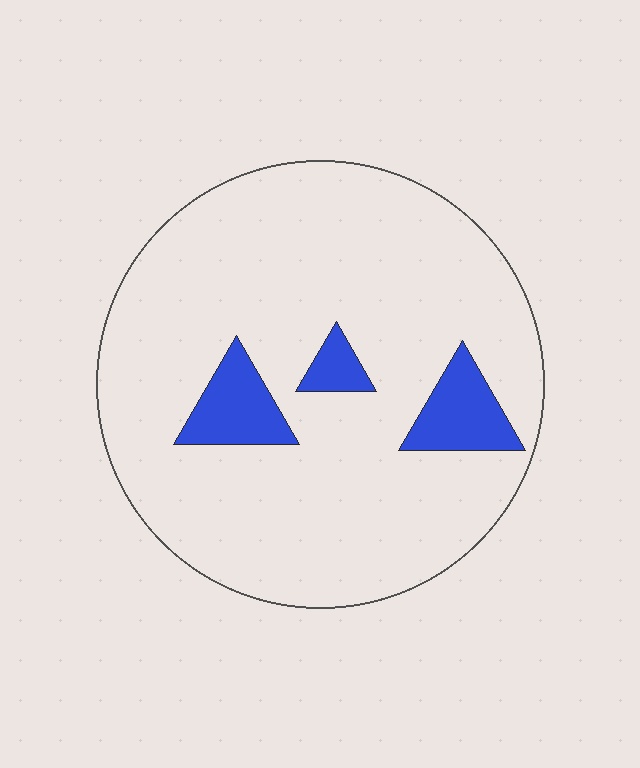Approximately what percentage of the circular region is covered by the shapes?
Approximately 10%.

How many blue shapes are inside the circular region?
3.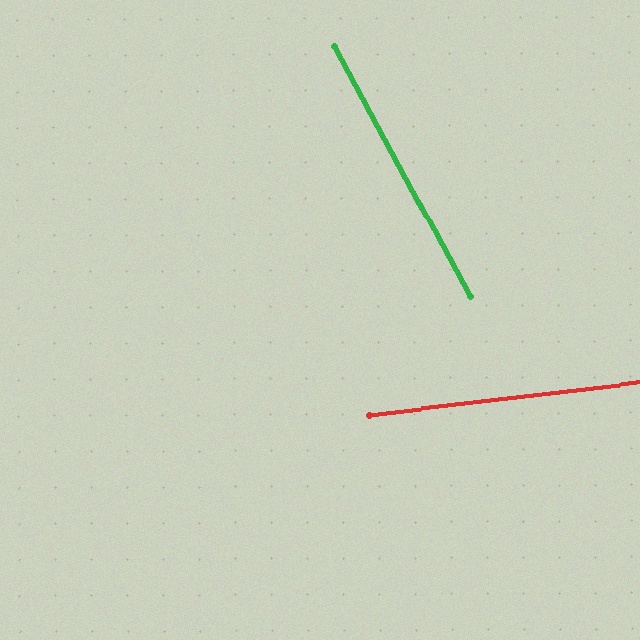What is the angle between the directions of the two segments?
Approximately 68 degrees.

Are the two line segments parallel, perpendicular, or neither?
Neither parallel nor perpendicular — they differ by about 68°.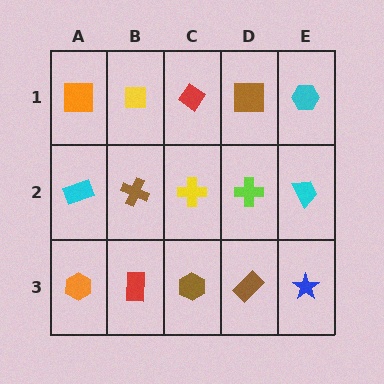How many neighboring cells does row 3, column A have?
2.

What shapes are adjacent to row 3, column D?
A lime cross (row 2, column D), a brown hexagon (row 3, column C), a blue star (row 3, column E).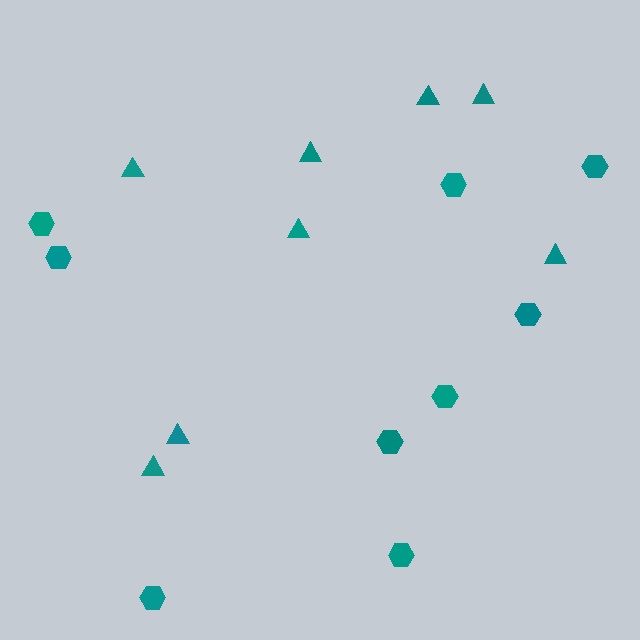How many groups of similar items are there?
There are 2 groups: one group of triangles (8) and one group of hexagons (9).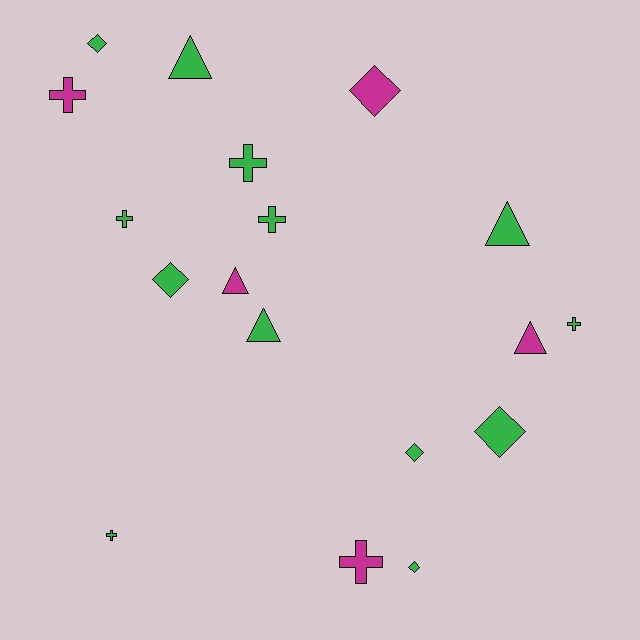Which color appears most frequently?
Green, with 13 objects.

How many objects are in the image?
There are 18 objects.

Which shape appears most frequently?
Cross, with 7 objects.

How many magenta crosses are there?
There are 2 magenta crosses.